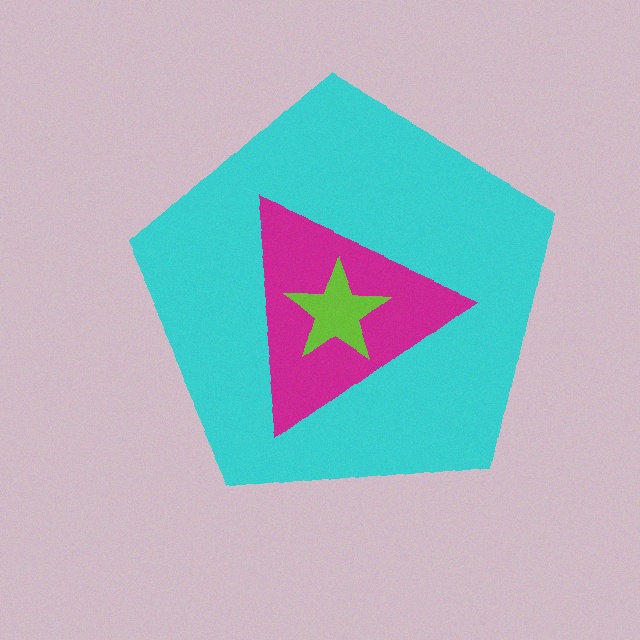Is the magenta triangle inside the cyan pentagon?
Yes.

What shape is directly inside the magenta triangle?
The lime star.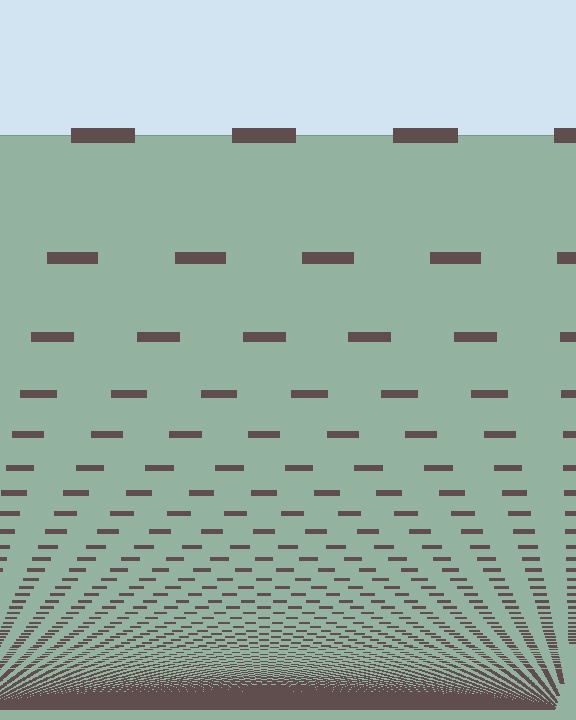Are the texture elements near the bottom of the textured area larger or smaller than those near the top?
Smaller. The gradient is inverted — elements near the bottom are smaller and denser.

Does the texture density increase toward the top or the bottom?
Density increases toward the bottom.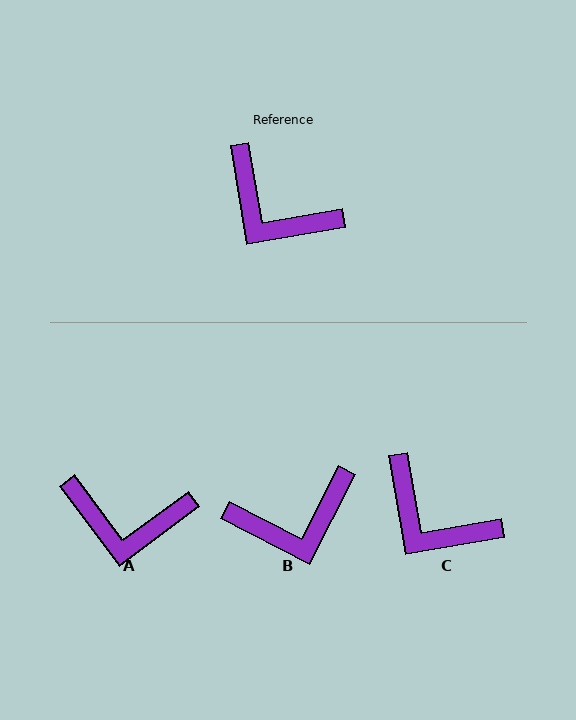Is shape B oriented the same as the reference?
No, it is off by about 53 degrees.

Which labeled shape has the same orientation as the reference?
C.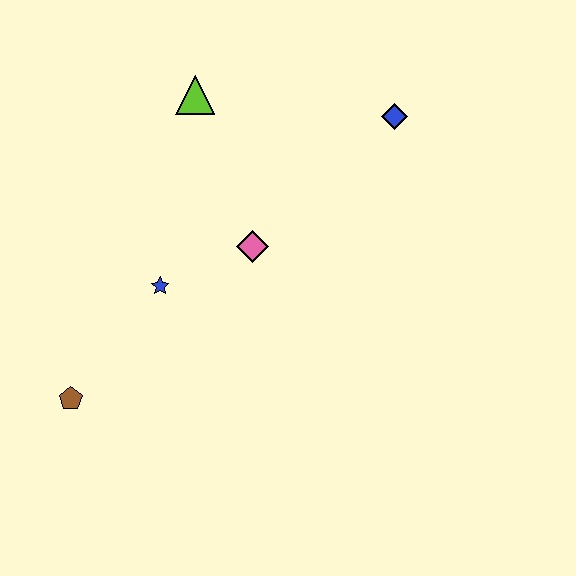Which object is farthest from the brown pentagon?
The blue diamond is farthest from the brown pentagon.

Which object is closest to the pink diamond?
The blue star is closest to the pink diamond.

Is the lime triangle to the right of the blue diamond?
No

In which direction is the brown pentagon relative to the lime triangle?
The brown pentagon is below the lime triangle.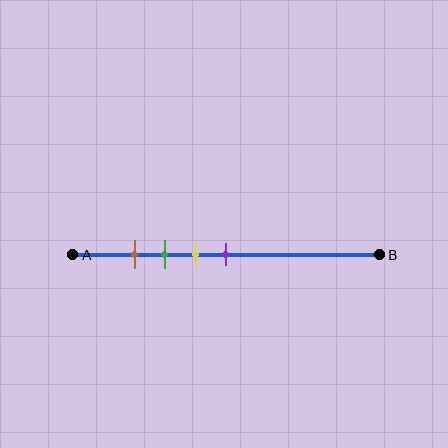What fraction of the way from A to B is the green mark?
The green mark is approximately 30% (0.3) of the way from A to B.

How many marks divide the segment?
There are 4 marks dividing the segment.